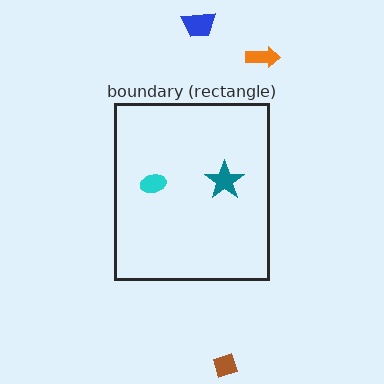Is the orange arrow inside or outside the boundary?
Outside.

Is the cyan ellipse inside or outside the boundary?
Inside.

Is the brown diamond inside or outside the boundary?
Outside.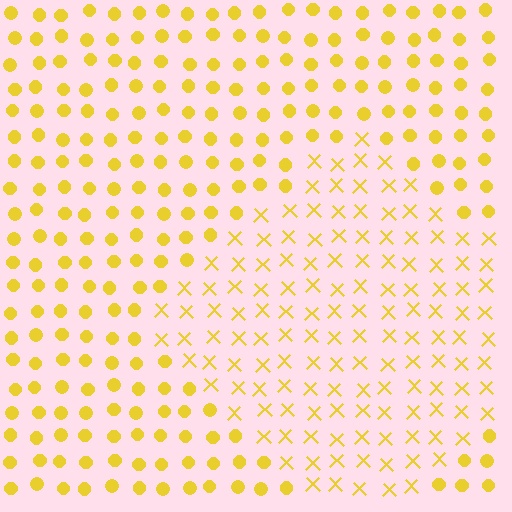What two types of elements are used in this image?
The image uses X marks inside the diamond region and circles outside it.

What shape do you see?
I see a diamond.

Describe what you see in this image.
The image is filled with small yellow elements arranged in a uniform grid. A diamond-shaped region contains X marks, while the surrounding area contains circles. The boundary is defined purely by the change in element shape.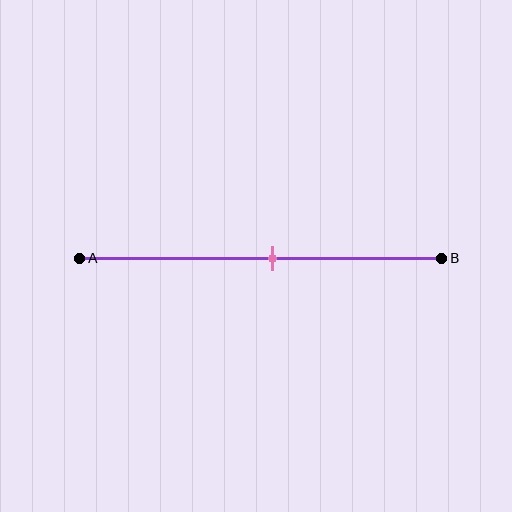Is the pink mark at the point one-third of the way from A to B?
No, the mark is at about 55% from A, not at the 33% one-third point.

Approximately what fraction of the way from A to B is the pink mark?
The pink mark is approximately 55% of the way from A to B.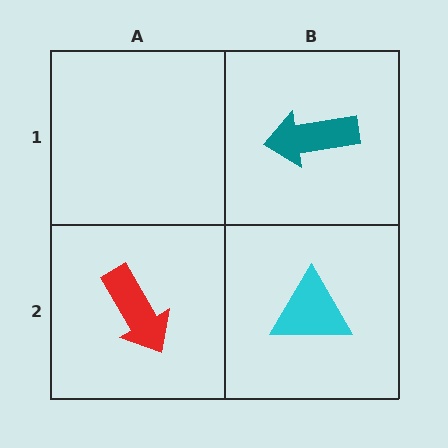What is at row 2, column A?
A red arrow.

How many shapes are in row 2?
2 shapes.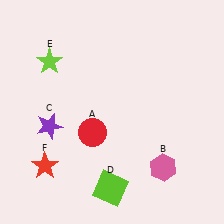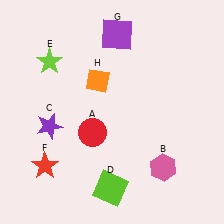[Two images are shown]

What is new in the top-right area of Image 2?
A purple square (G) was added in the top-right area of Image 2.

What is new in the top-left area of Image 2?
An orange diamond (H) was added in the top-left area of Image 2.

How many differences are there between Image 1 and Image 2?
There are 2 differences between the two images.